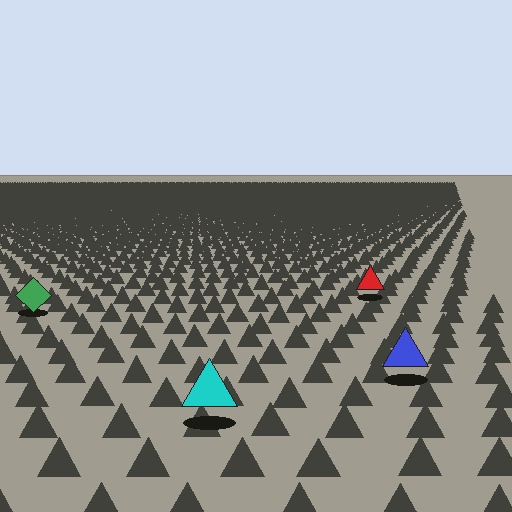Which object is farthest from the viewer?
The red triangle is farthest from the viewer. It appears smaller and the ground texture around it is denser.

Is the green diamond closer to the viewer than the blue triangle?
No. The blue triangle is closer — you can tell from the texture gradient: the ground texture is coarser near it.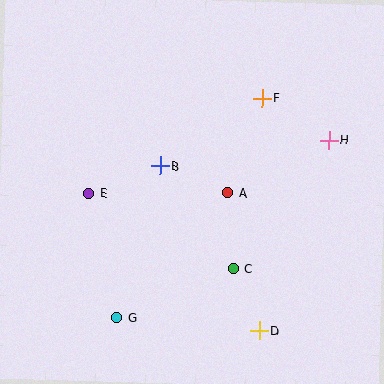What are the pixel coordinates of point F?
Point F is at (262, 98).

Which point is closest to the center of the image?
Point A at (228, 193) is closest to the center.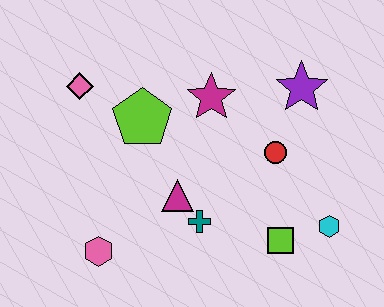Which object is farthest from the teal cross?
The pink diamond is farthest from the teal cross.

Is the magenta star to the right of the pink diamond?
Yes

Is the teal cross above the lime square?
Yes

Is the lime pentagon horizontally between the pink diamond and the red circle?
Yes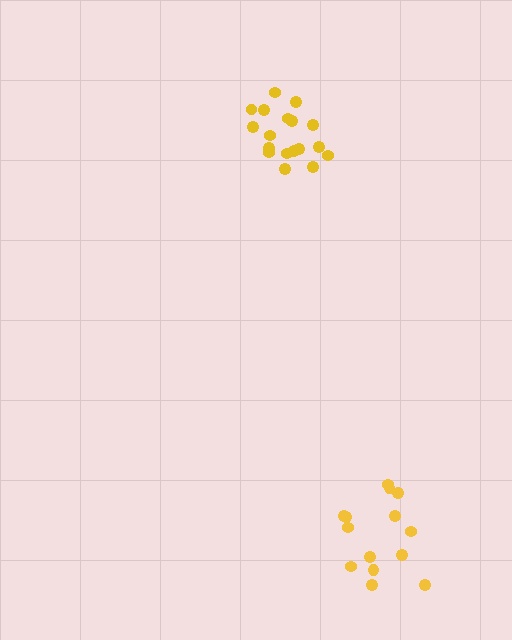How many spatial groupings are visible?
There are 2 spatial groupings.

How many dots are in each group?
Group 1: 14 dots, Group 2: 18 dots (32 total).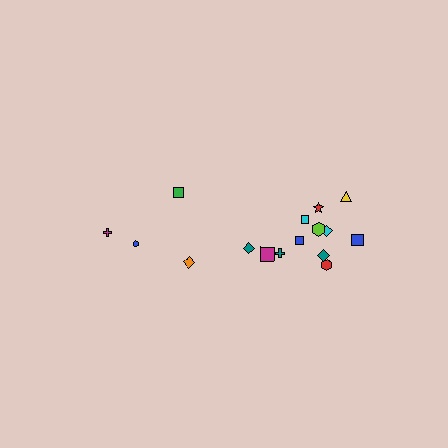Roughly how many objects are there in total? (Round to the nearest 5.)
Roughly 15 objects in total.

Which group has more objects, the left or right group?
The right group.